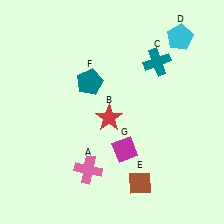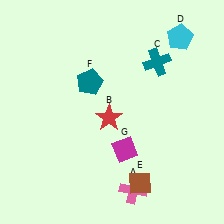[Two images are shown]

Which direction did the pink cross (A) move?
The pink cross (A) moved right.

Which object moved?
The pink cross (A) moved right.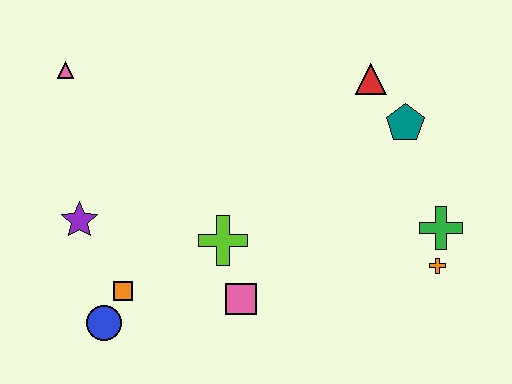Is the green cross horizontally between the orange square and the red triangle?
No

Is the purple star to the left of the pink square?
Yes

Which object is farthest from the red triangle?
The blue circle is farthest from the red triangle.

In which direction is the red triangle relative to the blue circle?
The red triangle is to the right of the blue circle.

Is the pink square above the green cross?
No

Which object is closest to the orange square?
The blue circle is closest to the orange square.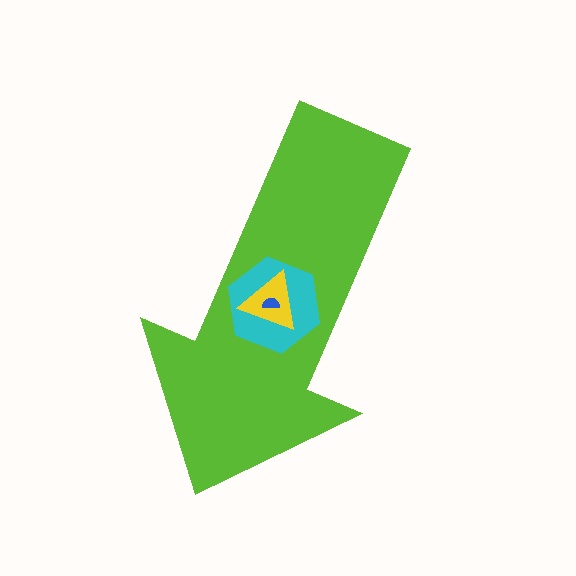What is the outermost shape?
The lime arrow.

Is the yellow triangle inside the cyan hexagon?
Yes.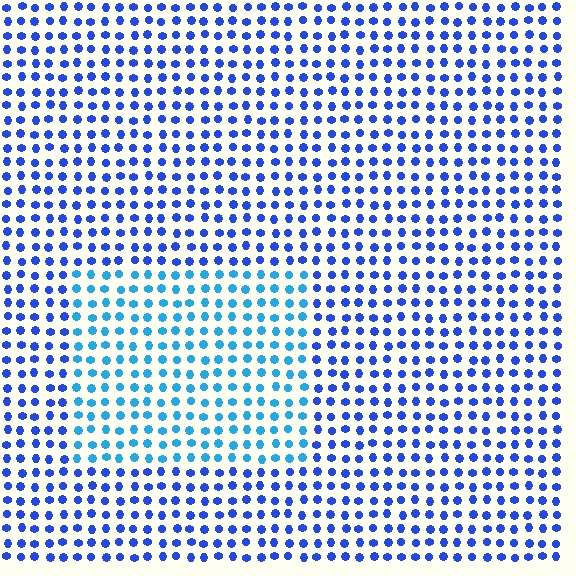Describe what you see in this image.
The image is filled with small blue elements in a uniform arrangement. A rectangle-shaped region is visible where the elements are tinted to a slightly different hue, forming a subtle color boundary.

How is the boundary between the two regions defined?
The boundary is defined purely by a slight shift in hue (about 31 degrees). Spacing, size, and orientation are identical on both sides.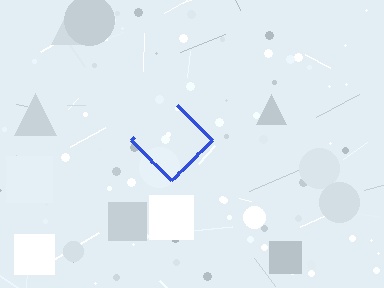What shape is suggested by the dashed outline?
The dashed outline suggests a diamond.